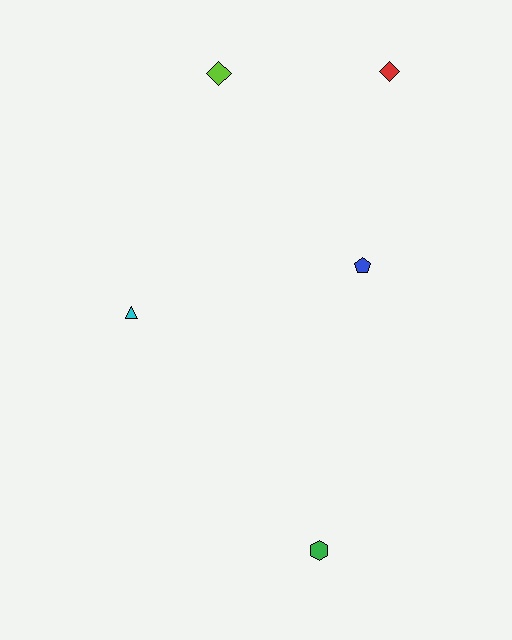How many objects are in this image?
There are 5 objects.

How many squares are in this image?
There are no squares.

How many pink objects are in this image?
There are no pink objects.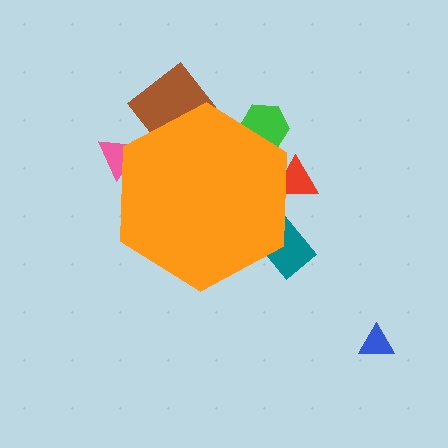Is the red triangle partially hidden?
Yes, the red triangle is partially hidden behind the orange hexagon.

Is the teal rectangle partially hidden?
Yes, the teal rectangle is partially hidden behind the orange hexagon.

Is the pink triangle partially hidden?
Yes, the pink triangle is partially hidden behind the orange hexagon.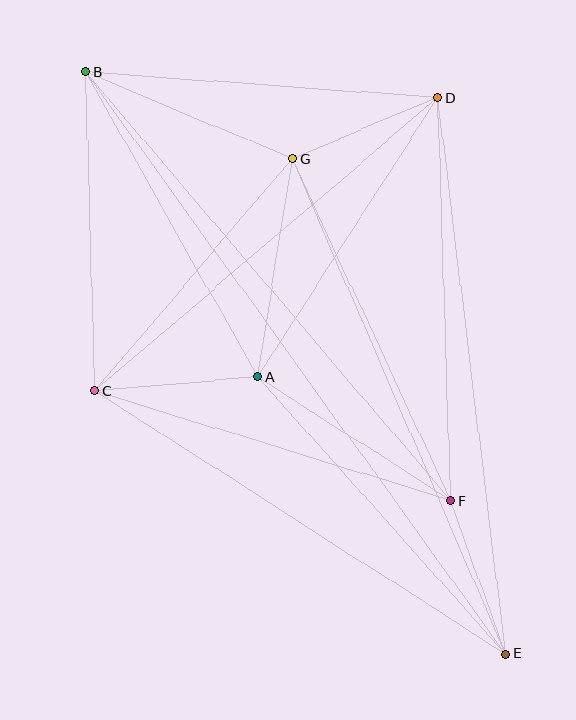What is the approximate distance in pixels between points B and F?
The distance between B and F is approximately 563 pixels.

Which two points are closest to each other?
Points D and G are closest to each other.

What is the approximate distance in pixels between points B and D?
The distance between B and D is approximately 353 pixels.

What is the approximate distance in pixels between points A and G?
The distance between A and G is approximately 221 pixels.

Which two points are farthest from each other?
Points B and E are farthest from each other.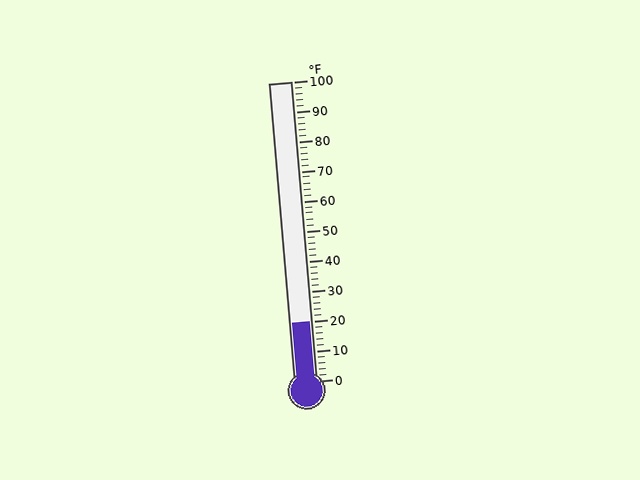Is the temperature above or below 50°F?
The temperature is below 50°F.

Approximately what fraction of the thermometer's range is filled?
The thermometer is filled to approximately 20% of its range.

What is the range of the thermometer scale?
The thermometer scale ranges from 0°F to 100°F.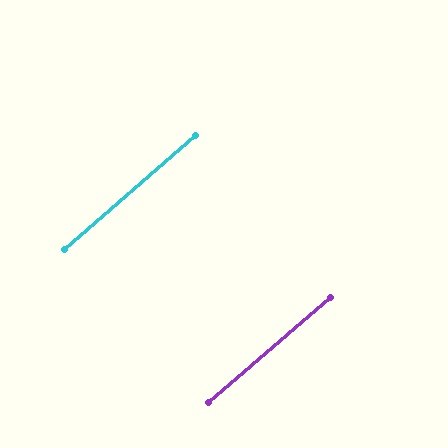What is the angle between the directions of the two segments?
Approximately 1 degree.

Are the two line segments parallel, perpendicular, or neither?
Parallel — their directions differ by only 0.6°.